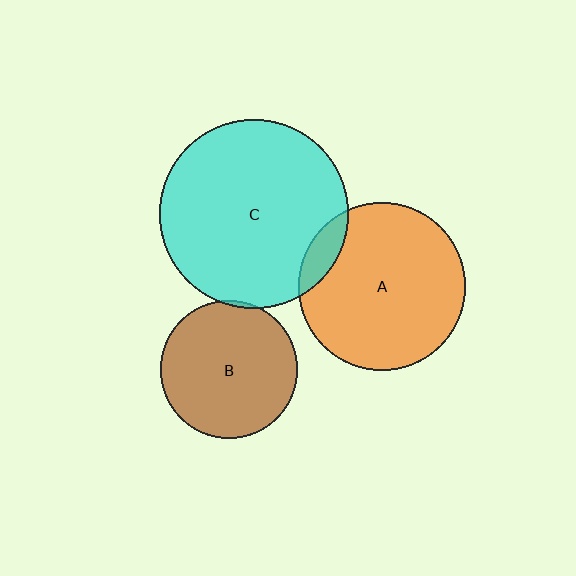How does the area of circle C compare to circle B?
Approximately 1.9 times.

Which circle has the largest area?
Circle C (cyan).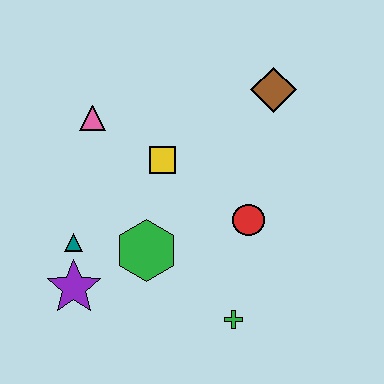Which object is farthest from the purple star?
The brown diamond is farthest from the purple star.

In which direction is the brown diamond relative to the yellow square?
The brown diamond is to the right of the yellow square.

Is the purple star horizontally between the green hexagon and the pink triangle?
No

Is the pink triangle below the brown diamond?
Yes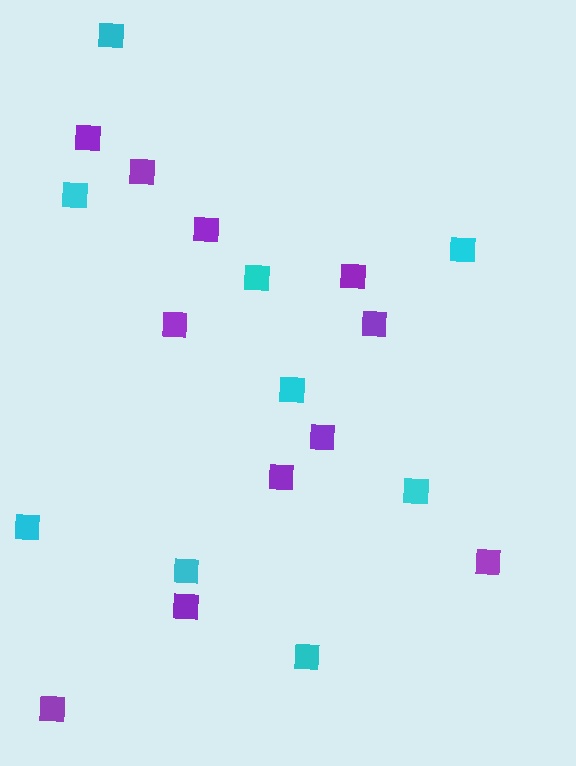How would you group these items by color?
There are 2 groups: one group of cyan squares (9) and one group of purple squares (11).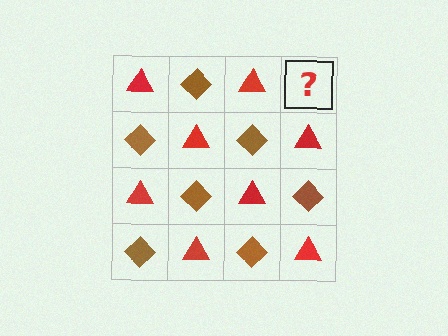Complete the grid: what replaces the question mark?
The question mark should be replaced with a brown diamond.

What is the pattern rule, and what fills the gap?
The rule is that it alternates red triangle and brown diamond in a checkerboard pattern. The gap should be filled with a brown diamond.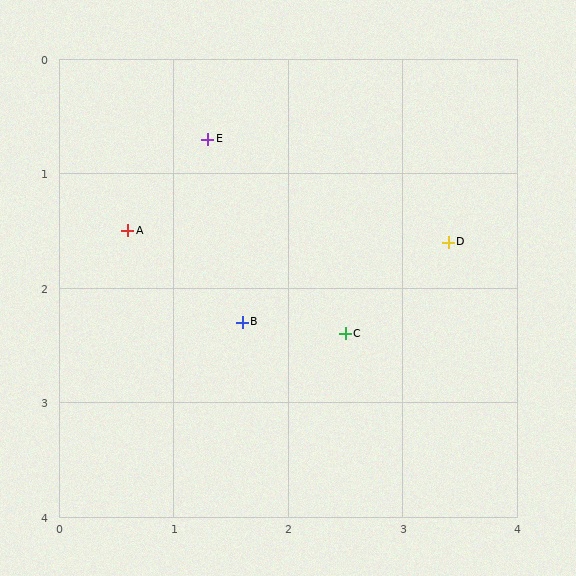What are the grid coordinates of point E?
Point E is at approximately (1.3, 0.7).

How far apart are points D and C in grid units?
Points D and C are about 1.2 grid units apart.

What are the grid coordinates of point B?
Point B is at approximately (1.6, 2.3).